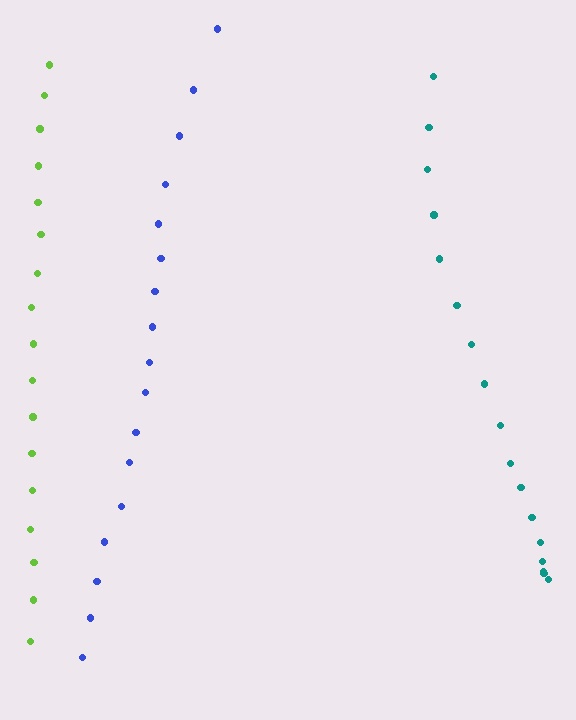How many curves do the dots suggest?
There are 3 distinct paths.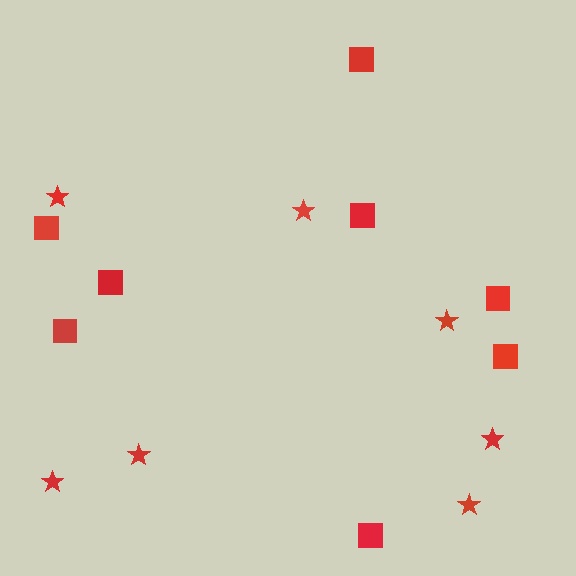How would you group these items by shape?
There are 2 groups: one group of squares (8) and one group of stars (7).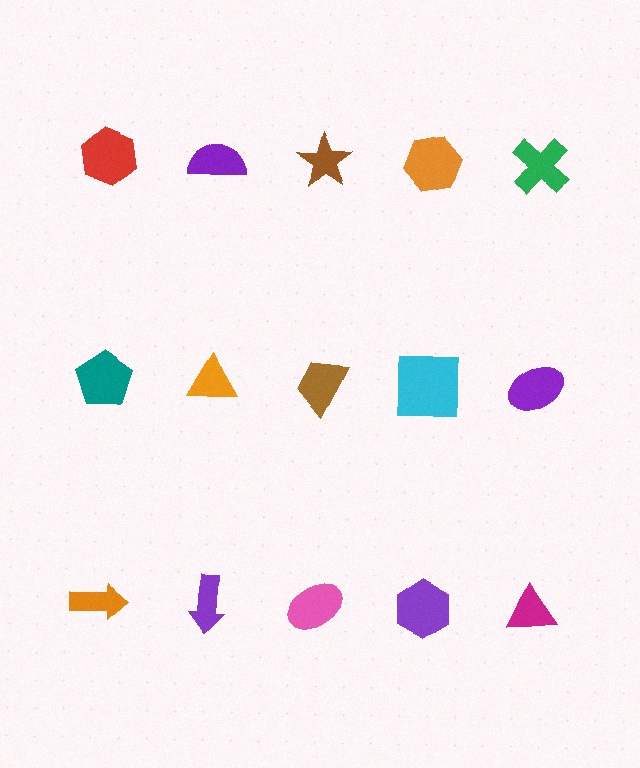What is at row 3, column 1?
An orange arrow.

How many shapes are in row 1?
5 shapes.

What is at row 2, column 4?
A cyan square.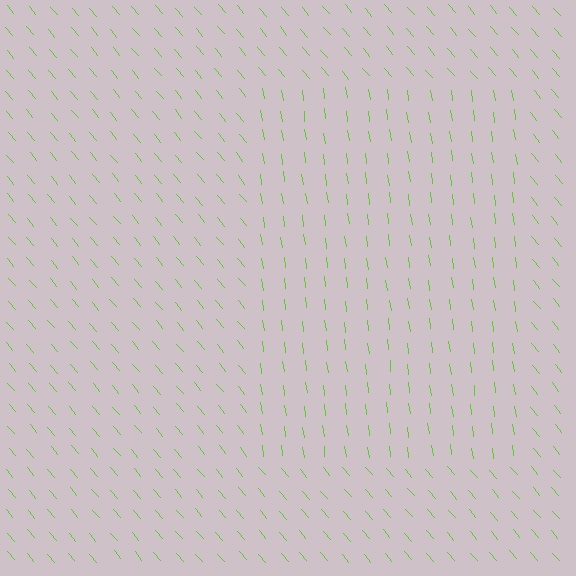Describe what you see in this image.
The image is filled with small lime line segments. A rectangle region in the image has lines oriented differently from the surrounding lines, creating a visible texture boundary.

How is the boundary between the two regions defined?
The boundary is defined purely by a change in line orientation (approximately 33 degrees difference). All lines are the same color and thickness.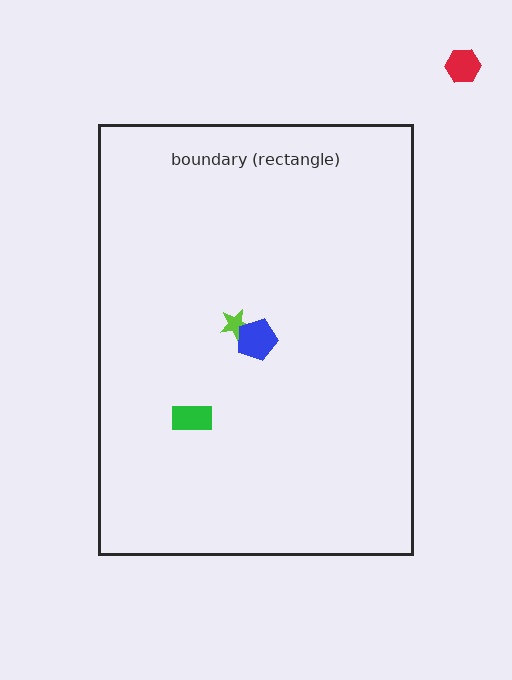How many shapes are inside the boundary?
3 inside, 1 outside.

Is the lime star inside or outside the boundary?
Inside.